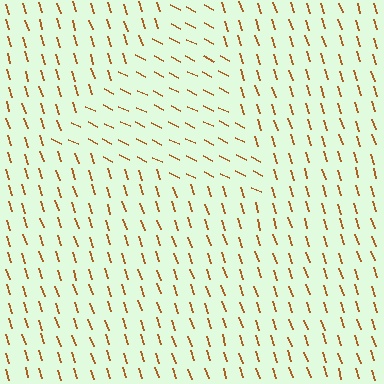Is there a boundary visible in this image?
Yes, there is a texture boundary formed by a change in line orientation.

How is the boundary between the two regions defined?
The boundary is defined purely by a change in line orientation (approximately 45 degrees difference). All lines are the same color and thickness.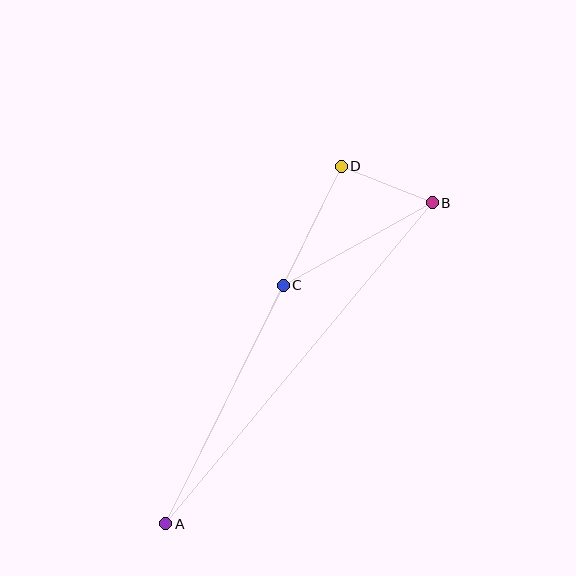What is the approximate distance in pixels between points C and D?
The distance between C and D is approximately 132 pixels.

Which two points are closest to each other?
Points B and D are closest to each other.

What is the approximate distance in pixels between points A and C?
The distance between A and C is approximately 266 pixels.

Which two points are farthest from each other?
Points A and B are farthest from each other.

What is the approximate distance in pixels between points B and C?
The distance between B and C is approximately 170 pixels.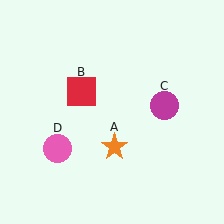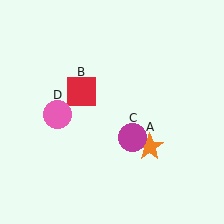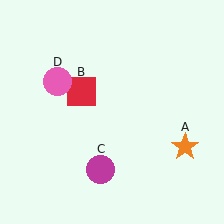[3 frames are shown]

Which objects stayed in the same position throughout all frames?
Red square (object B) remained stationary.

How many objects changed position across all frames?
3 objects changed position: orange star (object A), magenta circle (object C), pink circle (object D).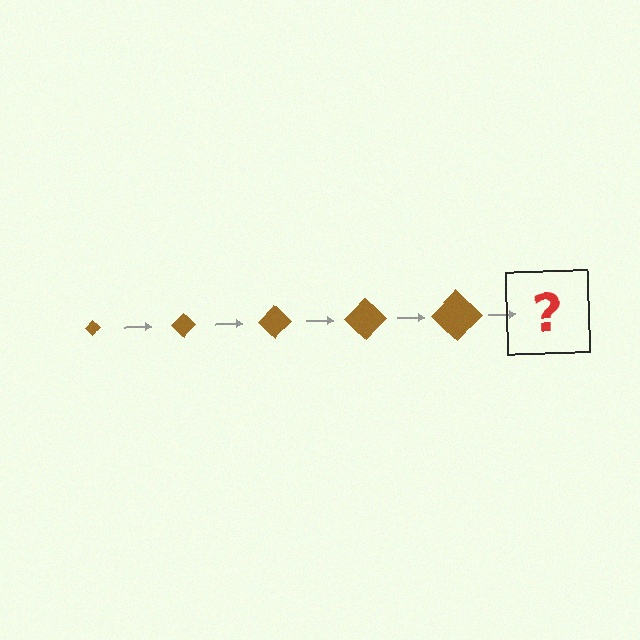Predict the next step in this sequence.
The next step is a brown diamond, larger than the previous one.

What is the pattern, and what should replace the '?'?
The pattern is that the diamond gets progressively larger each step. The '?' should be a brown diamond, larger than the previous one.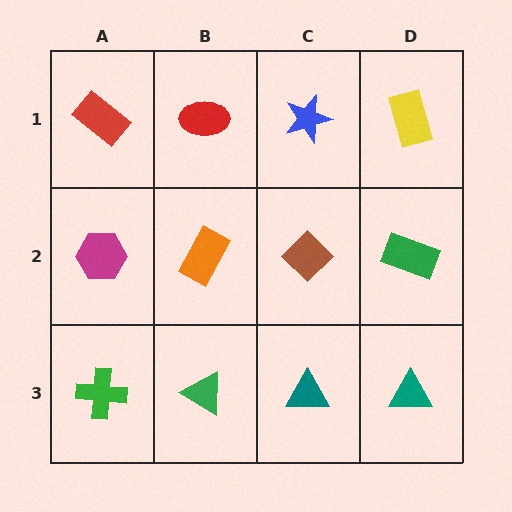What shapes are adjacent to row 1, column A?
A magenta hexagon (row 2, column A), a red ellipse (row 1, column B).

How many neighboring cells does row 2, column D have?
3.